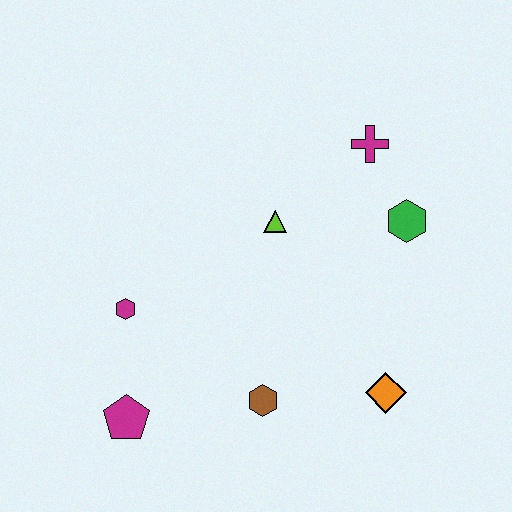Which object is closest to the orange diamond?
The brown hexagon is closest to the orange diamond.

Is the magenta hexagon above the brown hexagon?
Yes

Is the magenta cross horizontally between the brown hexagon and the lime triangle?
No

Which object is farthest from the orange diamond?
The magenta hexagon is farthest from the orange diamond.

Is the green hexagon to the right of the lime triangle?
Yes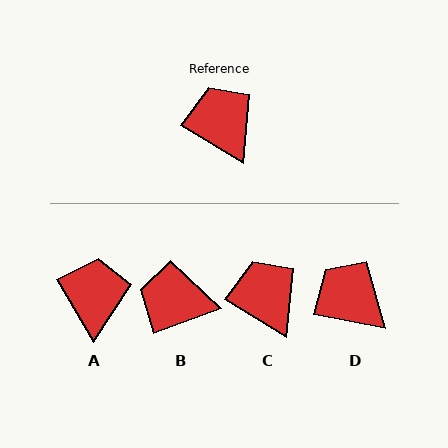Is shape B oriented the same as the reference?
No, it is off by about 53 degrees.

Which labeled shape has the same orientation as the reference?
C.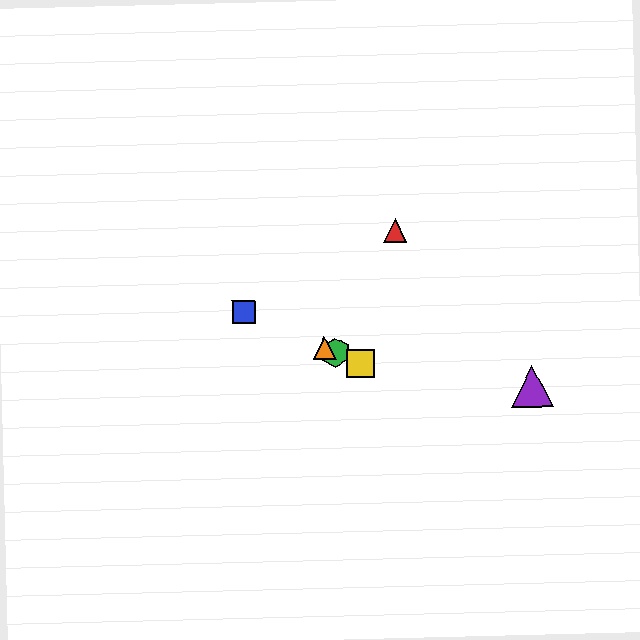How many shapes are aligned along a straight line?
4 shapes (the blue square, the green hexagon, the yellow square, the orange triangle) are aligned along a straight line.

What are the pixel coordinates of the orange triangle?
The orange triangle is at (325, 348).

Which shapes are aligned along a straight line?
The blue square, the green hexagon, the yellow square, the orange triangle are aligned along a straight line.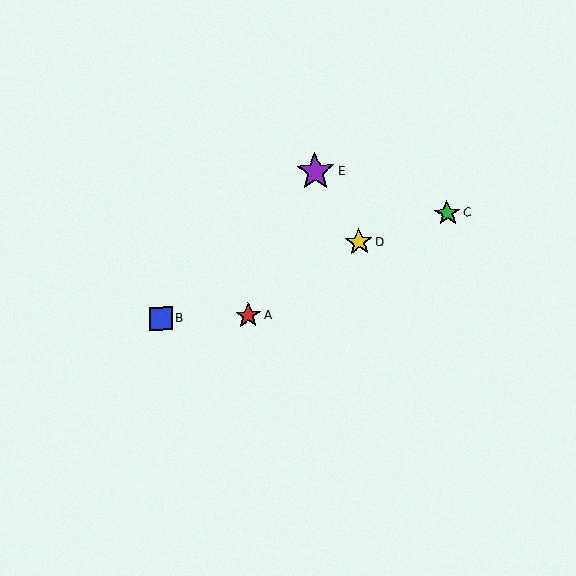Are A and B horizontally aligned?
Yes, both are at y≈316.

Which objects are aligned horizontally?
Objects A, B are aligned horizontally.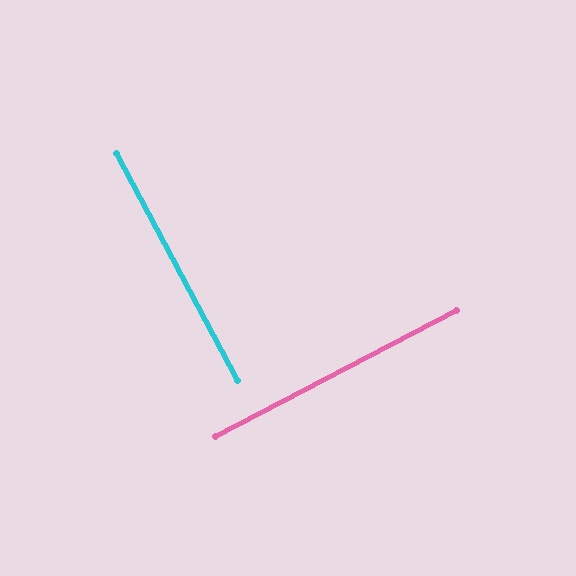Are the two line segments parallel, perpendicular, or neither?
Perpendicular — they meet at approximately 90°.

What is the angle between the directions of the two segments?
Approximately 90 degrees.